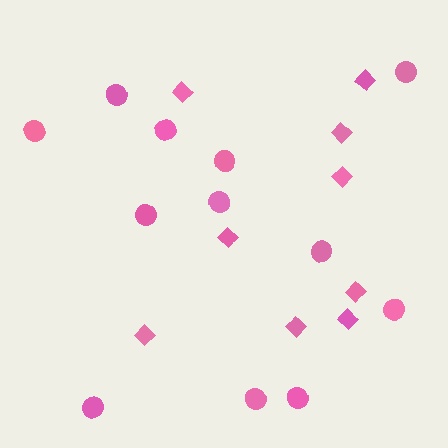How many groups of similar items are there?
There are 2 groups: one group of circles (12) and one group of diamonds (9).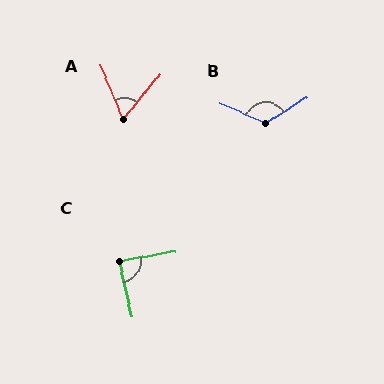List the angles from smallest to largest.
A (63°), C (87°), B (124°).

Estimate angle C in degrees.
Approximately 87 degrees.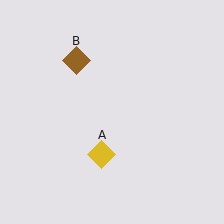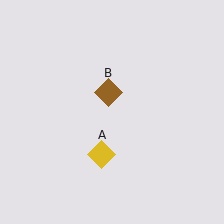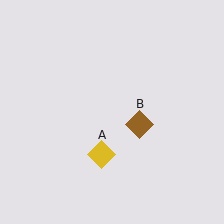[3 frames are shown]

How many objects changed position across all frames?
1 object changed position: brown diamond (object B).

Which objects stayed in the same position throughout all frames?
Yellow diamond (object A) remained stationary.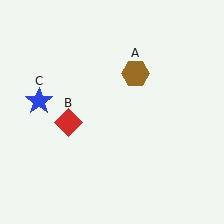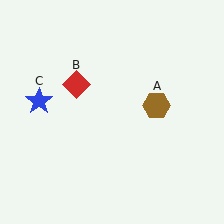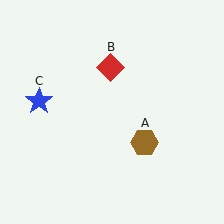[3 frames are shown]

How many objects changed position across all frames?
2 objects changed position: brown hexagon (object A), red diamond (object B).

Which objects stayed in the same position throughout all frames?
Blue star (object C) remained stationary.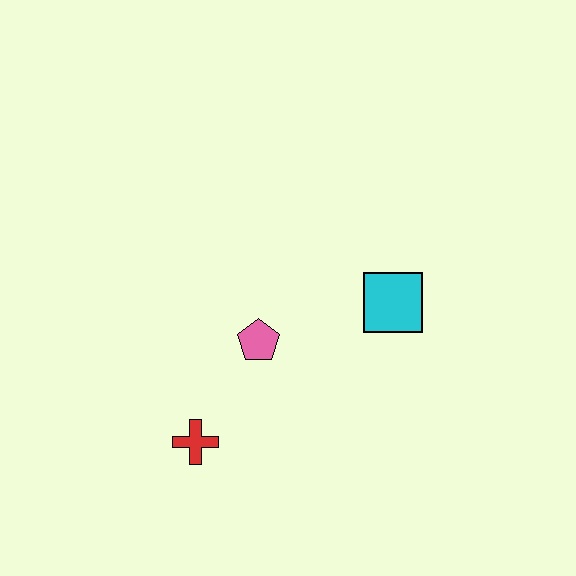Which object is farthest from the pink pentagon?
The cyan square is farthest from the pink pentagon.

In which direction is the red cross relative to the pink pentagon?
The red cross is below the pink pentagon.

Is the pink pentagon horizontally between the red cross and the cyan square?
Yes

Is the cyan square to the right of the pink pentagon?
Yes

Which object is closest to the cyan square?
The pink pentagon is closest to the cyan square.